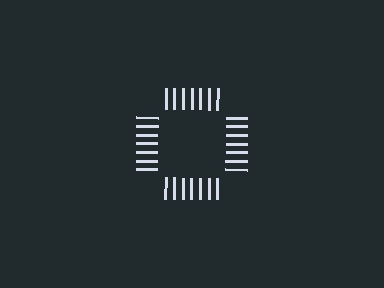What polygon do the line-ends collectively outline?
An illusory square — the line segments terminate on its edges but no continuous stroke is drawn.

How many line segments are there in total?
28 — 7 along each of the 4 edges.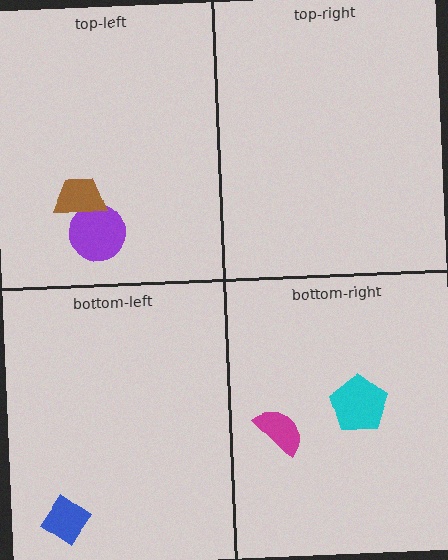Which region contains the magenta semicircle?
The bottom-right region.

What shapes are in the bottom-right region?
The magenta semicircle, the cyan pentagon.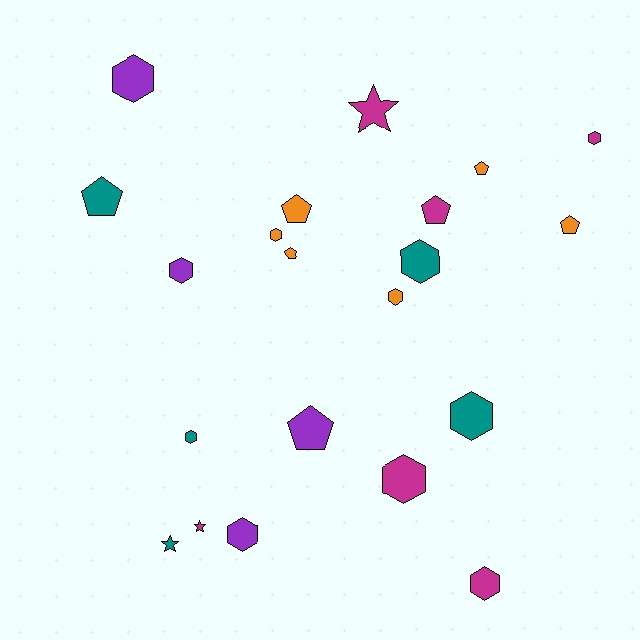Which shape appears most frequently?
Hexagon, with 11 objects.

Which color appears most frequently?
Orange, with 6 objects.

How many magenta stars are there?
There are 2 magenta stars.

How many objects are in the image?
There are 21 objects.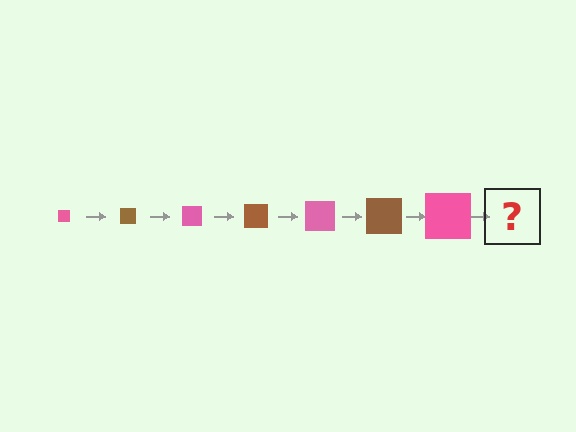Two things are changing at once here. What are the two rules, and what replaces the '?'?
The two rules are that the square grows larger each step and the color cycles through pink and brown. The '?' should be a brown square, larger than the previous one.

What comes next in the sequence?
The next element should be a brown square, larger than the previous one.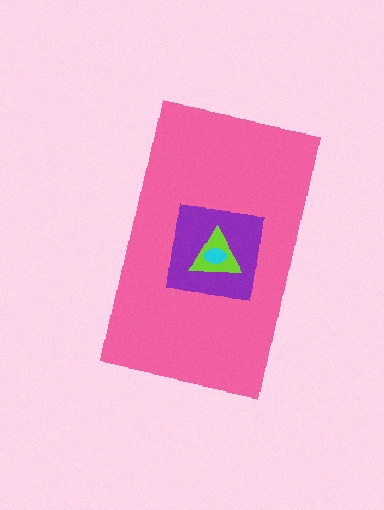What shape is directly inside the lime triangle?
The cyan ellipse.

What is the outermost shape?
The pink rectangle.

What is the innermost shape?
The cyan ellipse.